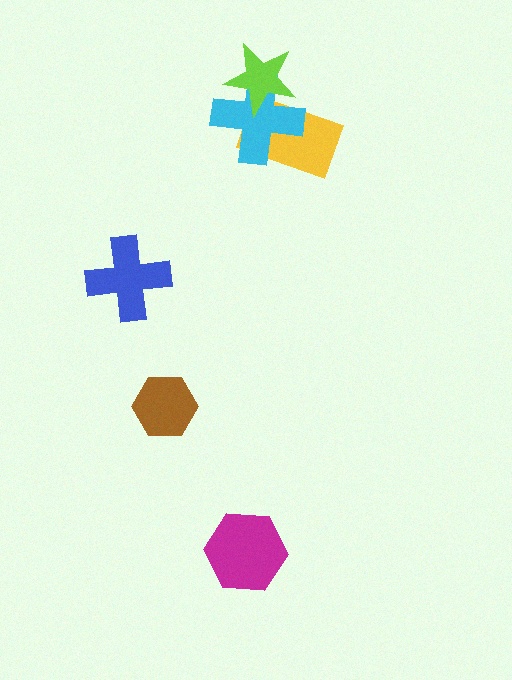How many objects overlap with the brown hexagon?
0 objects overlap with the brown hexagon.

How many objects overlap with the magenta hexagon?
0 objects overlap with the magenta hexagon.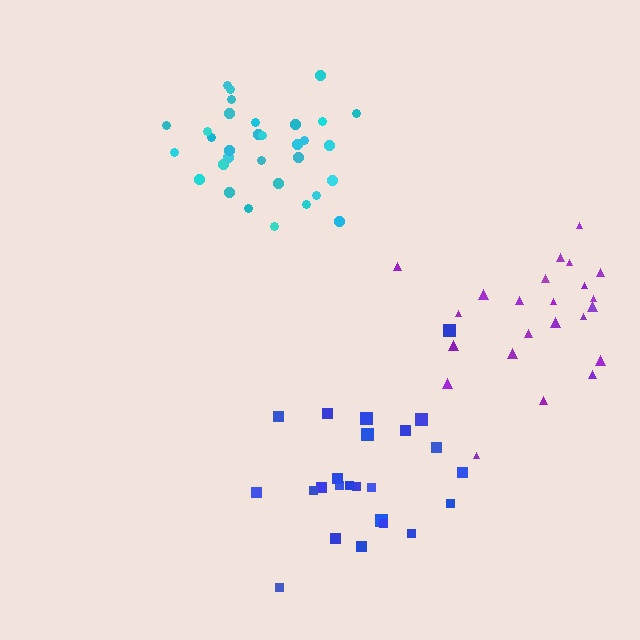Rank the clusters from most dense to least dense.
cyan, purple, blue.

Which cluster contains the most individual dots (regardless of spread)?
Cyan (32).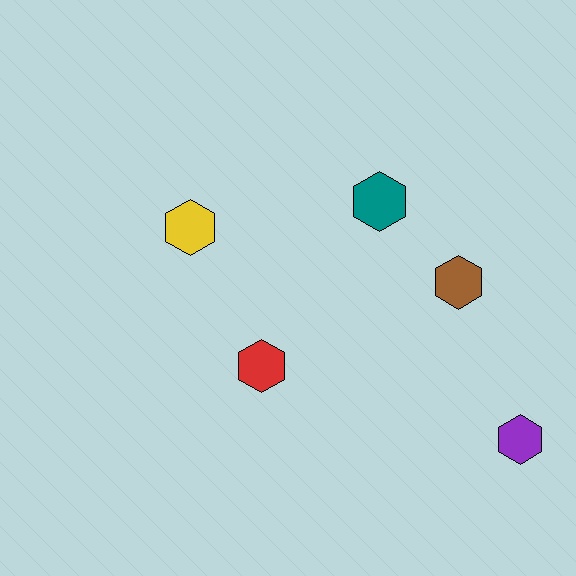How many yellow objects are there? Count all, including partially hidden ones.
There is 1 yellow object.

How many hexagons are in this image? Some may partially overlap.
There are 5 hexagons.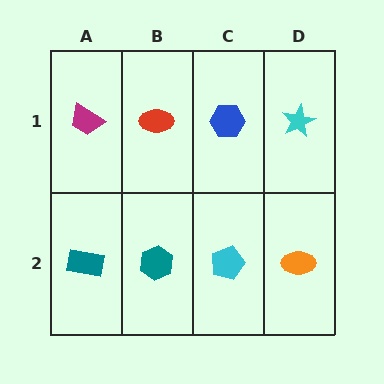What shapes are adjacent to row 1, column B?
A teal hexagon (row 2, column B), a magenta trapezoid (row 1, column A), a blue hexagon (row 1, column C).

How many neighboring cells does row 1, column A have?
2.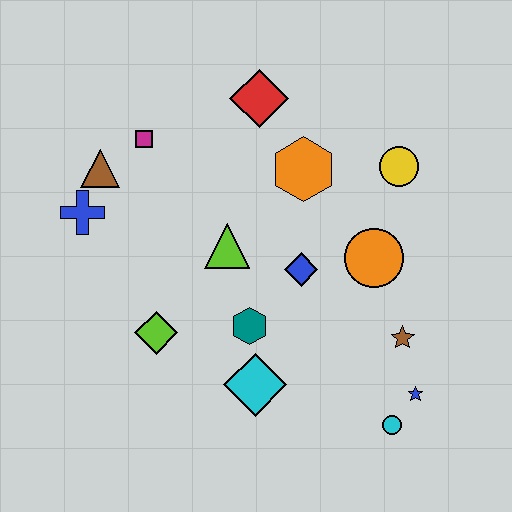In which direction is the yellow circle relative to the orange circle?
The yellow circle is above the orange circle.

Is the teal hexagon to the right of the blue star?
No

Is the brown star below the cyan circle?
No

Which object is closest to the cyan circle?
The blue star is closest to the cyan circle.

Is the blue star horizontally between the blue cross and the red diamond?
No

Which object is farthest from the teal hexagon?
The red diamond is farthest from the teal hexagon.